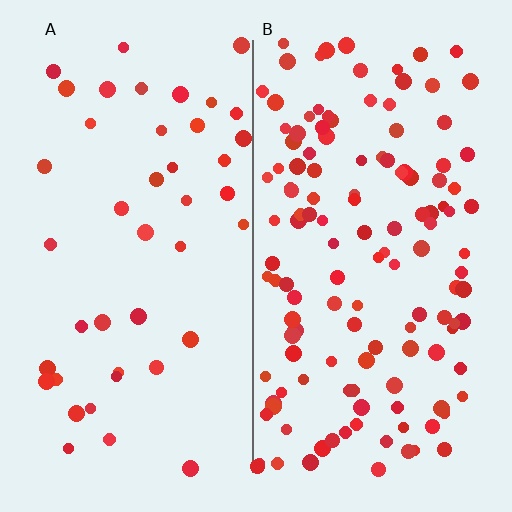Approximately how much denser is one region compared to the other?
Approximately 3.1× — region B over region A.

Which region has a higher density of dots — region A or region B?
B (the right).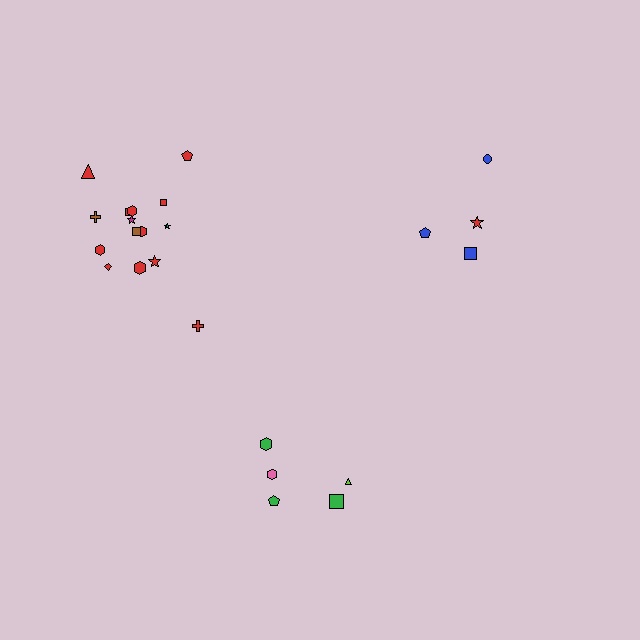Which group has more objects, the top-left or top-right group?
The top-left group.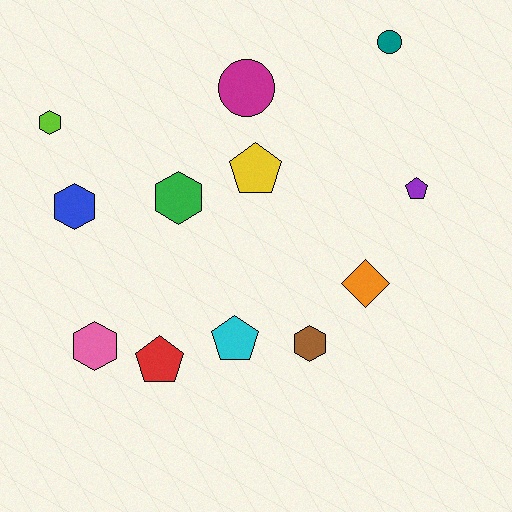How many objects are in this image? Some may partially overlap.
There are 12 objects.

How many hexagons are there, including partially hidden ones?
There are 5 hexagons.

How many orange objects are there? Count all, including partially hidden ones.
There is 1 orange object.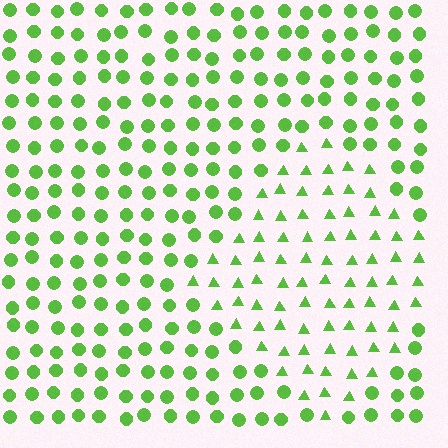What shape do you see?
I see a diamond.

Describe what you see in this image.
The image is filled with small lime elements arranged in a uniform grid. A diamond-shaped region contains triangles, while the surrounding area contains circles. The boundary is defined purely by the change in element shape.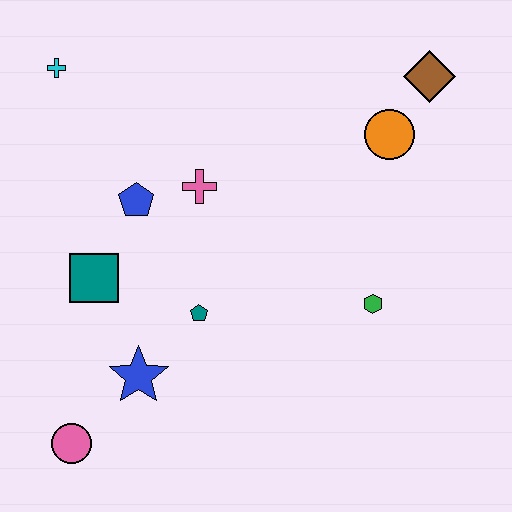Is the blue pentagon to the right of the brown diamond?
No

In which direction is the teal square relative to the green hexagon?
The teal square is to the left of the green hexagon.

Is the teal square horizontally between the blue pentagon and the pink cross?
No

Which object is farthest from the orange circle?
The pink circle is farthest from the orange circle.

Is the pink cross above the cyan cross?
No